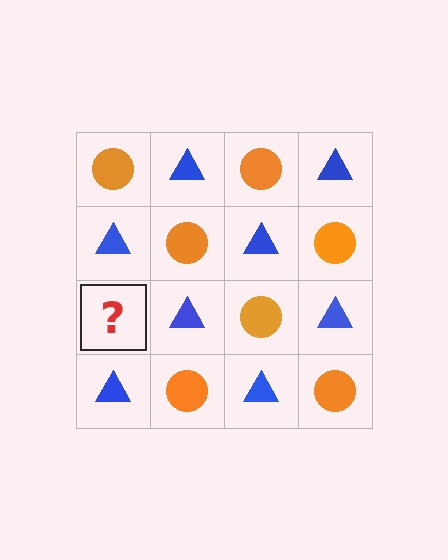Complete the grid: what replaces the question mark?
The question mark should be replaced with an orange circle.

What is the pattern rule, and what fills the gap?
The rule is that it alternates orange circle and blue triangle in a checkerboard pattern. The gap should be filled with an orange circle.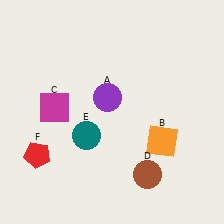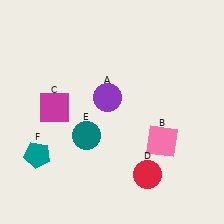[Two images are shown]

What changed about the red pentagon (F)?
In Image 1, F is red. In Image 2, it changed to teal.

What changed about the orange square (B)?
In Image 1, B is orange. In Image 2, it changed to pink.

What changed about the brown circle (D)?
In Image 1, D is brown. In Image 2, it changed to red.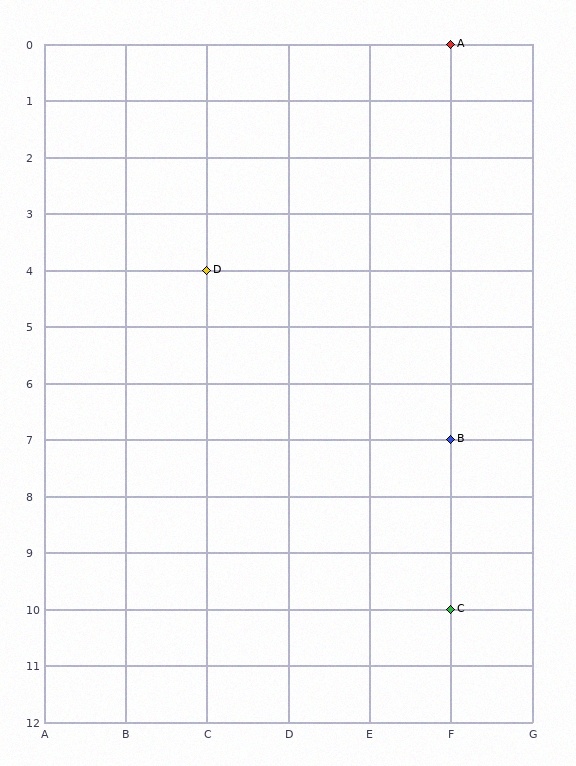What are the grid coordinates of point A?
Point A is at grid coordinates (F, 0).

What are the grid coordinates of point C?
Point C is at grid coordinates (F, 10).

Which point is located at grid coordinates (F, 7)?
Point B is at (F, 7).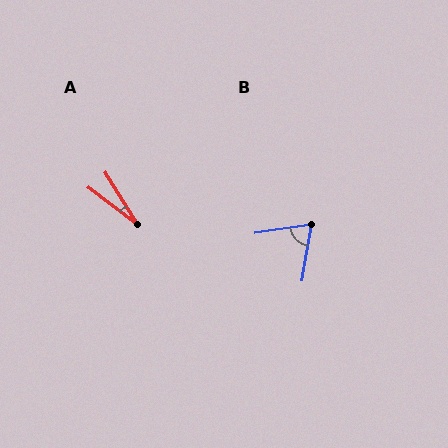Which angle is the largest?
B, at approximately 72 degrees.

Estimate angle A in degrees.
Approximately 21 degrees.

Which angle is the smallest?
A, at approximately 21 degrees.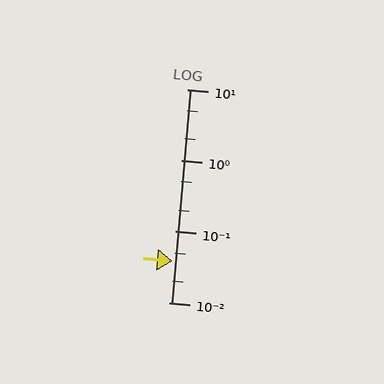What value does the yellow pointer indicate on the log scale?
The pointer indicates approximately 0.038.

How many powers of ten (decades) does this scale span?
The scale spans 3 decades, from 0.01 to 10.